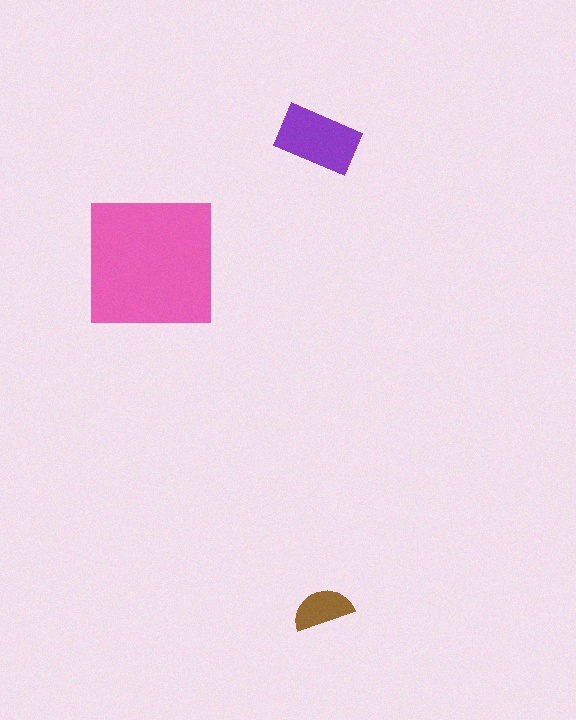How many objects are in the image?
There are 3 objects in the image.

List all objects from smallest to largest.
The brown semicircle, the purple rectangle, the pink square.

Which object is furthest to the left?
The pink square is leftmost.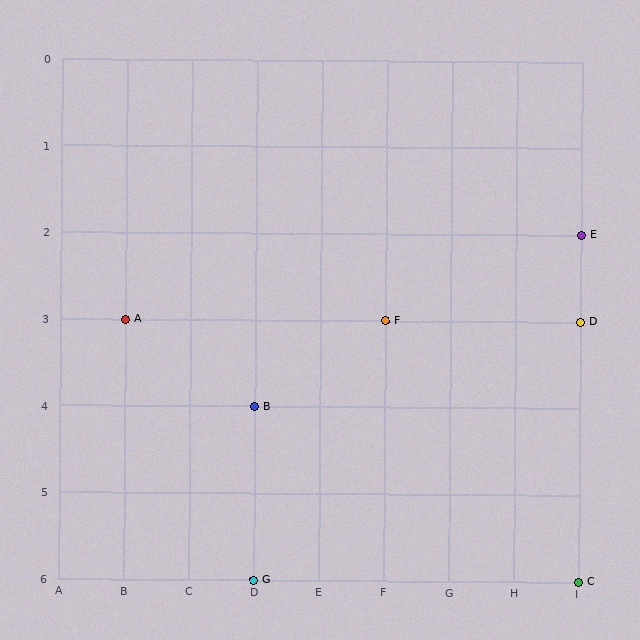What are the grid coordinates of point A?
Point A is at grid coordinates (B, 3).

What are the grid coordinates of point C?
Point C is at grid coordinates (I, 6).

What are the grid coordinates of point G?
Point G is at grid coordinates (D, 6).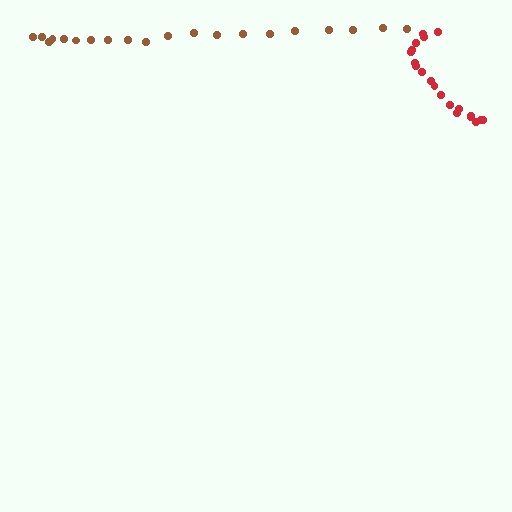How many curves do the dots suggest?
There are 2 distinct paths.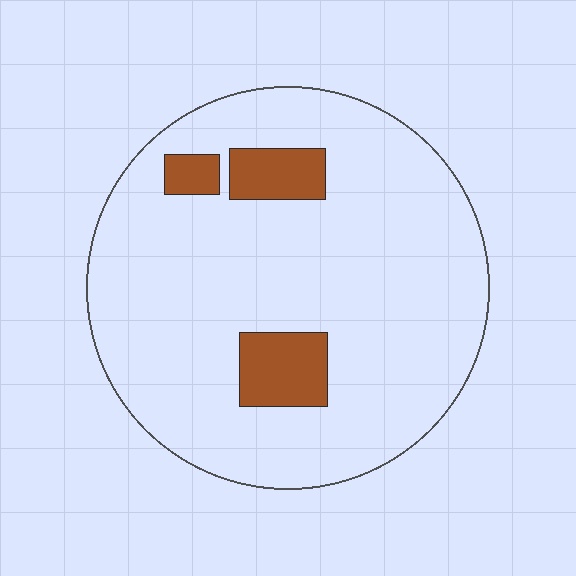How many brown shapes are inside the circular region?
3.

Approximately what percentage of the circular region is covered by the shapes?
Approximately 10%.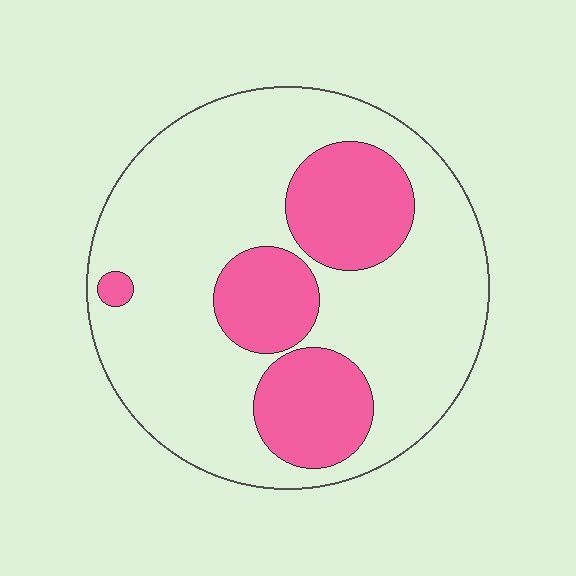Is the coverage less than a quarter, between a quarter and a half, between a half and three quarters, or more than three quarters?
Between a quarter and a half.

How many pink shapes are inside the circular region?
4.